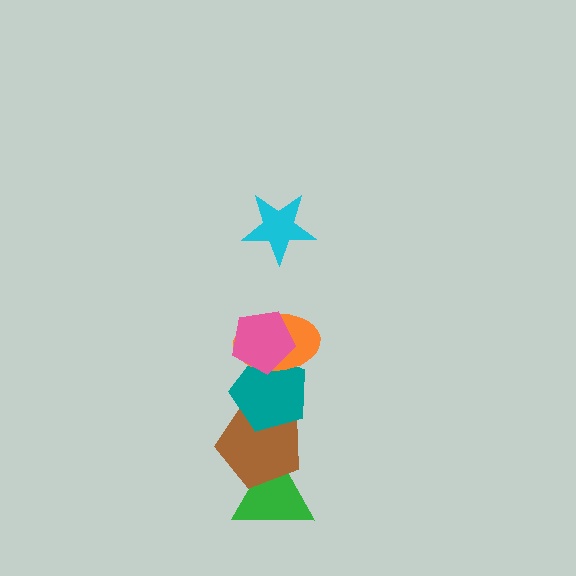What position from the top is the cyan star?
The cyan star is 1st from the top.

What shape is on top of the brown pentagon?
The teal pentagon is on top of the brown pentagon.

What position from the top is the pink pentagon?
The pink pentagon is 2nd from the top.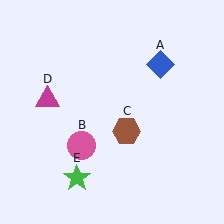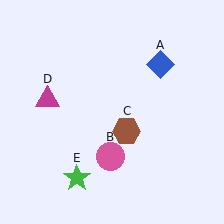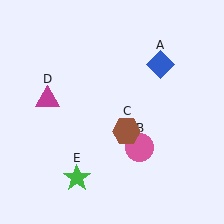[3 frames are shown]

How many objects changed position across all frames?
1 object changed position: pink circle (object B).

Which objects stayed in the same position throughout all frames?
Blue diamond (object A) and brown hexagon (object C) and magenta triangle (object D) and green star (object E) remained stationary.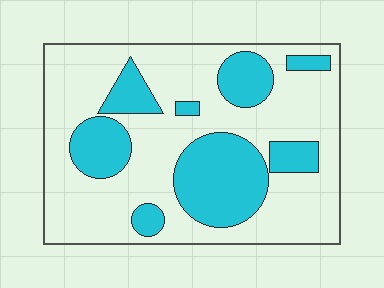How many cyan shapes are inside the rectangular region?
8.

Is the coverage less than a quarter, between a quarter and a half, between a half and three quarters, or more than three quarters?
Between a quarter and a half.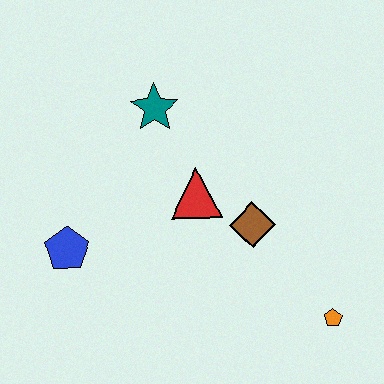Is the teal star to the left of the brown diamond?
Yes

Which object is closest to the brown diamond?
The red triangle is closest to the brown diamond.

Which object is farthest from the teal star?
The orange pentagon is farthest from the teal star.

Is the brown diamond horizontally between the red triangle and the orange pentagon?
Yes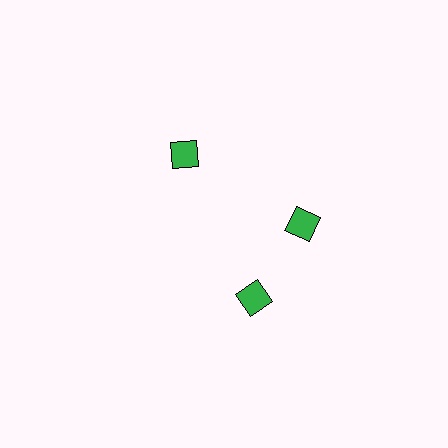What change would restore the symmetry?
The symmetry would be restored by rotating it back into even spacing with its neighbors so that all 3 diamonds sit at equal angles and equal distance from the center.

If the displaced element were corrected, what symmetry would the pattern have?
It would have 3-fold rotational symmetry — the pattern would map onto itself every 120 degrees.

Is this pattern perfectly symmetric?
No. The 3 green diamonds are arranged in a ring, but one element near the 7 o'clock position is rotated out of alignment along the ring, breaking the 3-fold rotational symmetry.